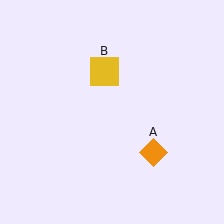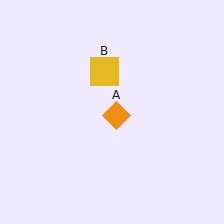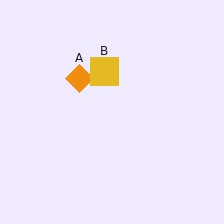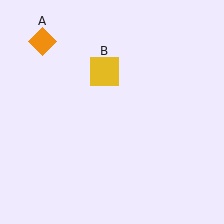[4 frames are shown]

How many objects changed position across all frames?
1 object changed position: orange diamond (object A).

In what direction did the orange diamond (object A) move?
The orange diamond (object A) moved up and to the left.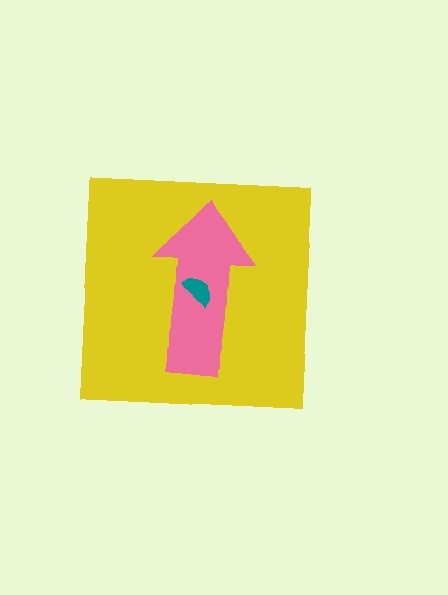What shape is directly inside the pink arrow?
The teal semicircle.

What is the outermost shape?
The yellow square.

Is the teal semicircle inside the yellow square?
Yes.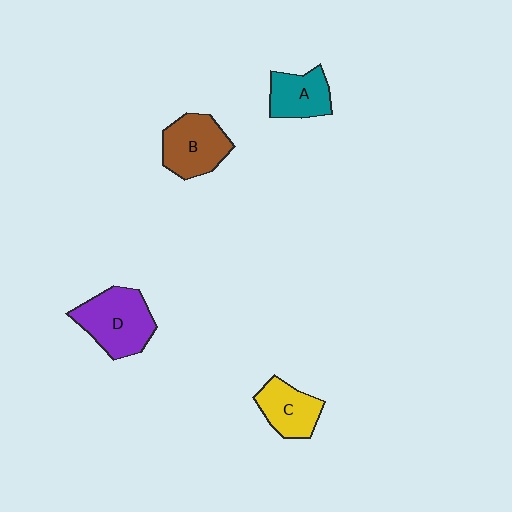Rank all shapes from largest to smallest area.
From largest to smallest: D (purple), B (brown), C (yellow), A (teal).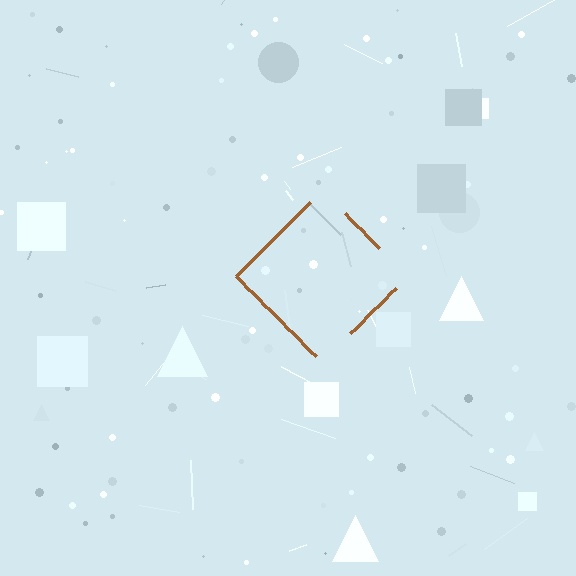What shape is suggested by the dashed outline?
The dashed outline suggests a diamond.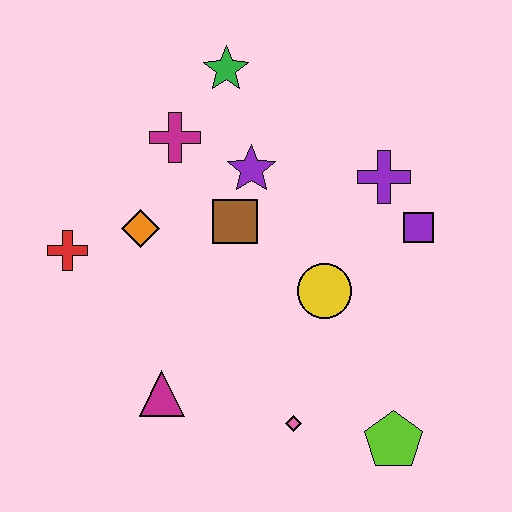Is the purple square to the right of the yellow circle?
Yes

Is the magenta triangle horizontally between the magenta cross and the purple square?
No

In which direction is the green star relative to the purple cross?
The green star is to the left of the purple cross.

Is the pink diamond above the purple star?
No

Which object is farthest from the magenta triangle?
The green star is farthest from the magenta triangle.